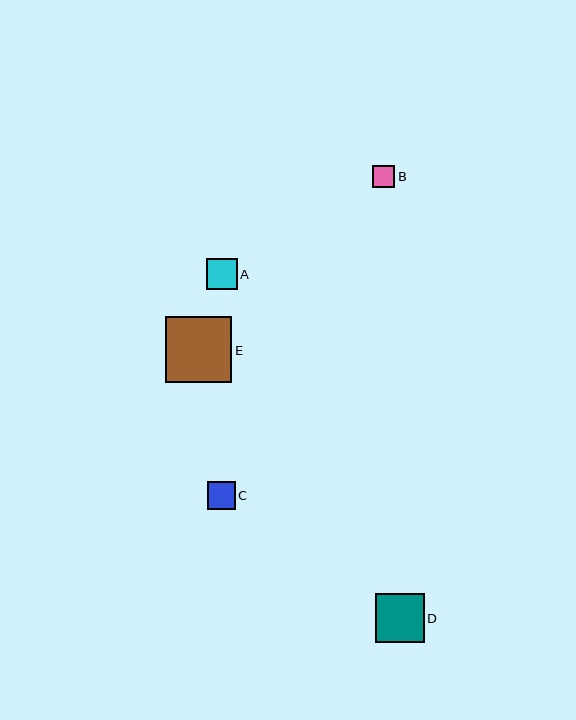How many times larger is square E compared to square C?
Square E is approximately 2.4 times the size of square C.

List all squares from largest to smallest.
From largest to smallest: E, D, A, C, B.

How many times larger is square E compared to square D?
Square E is approximately 1.4 times the size of square D.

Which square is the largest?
Square E is the largest with a size of approximately 66 pixels.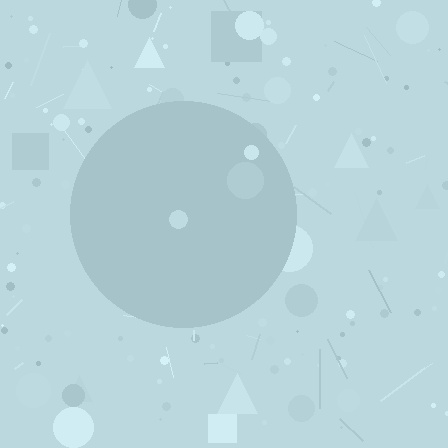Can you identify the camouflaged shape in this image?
The camouflaged shape is a circle.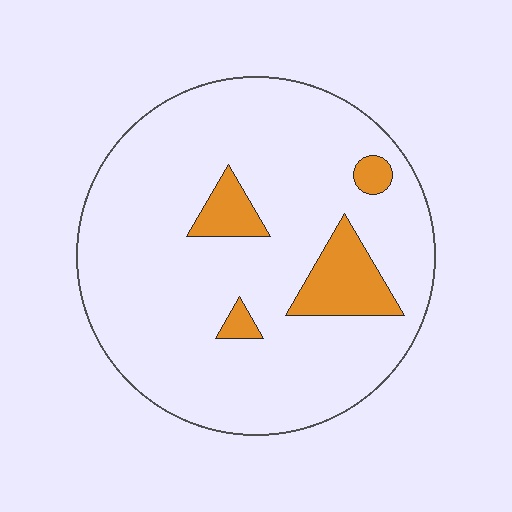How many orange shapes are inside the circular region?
4.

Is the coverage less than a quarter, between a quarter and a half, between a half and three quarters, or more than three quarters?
Less than a quarter.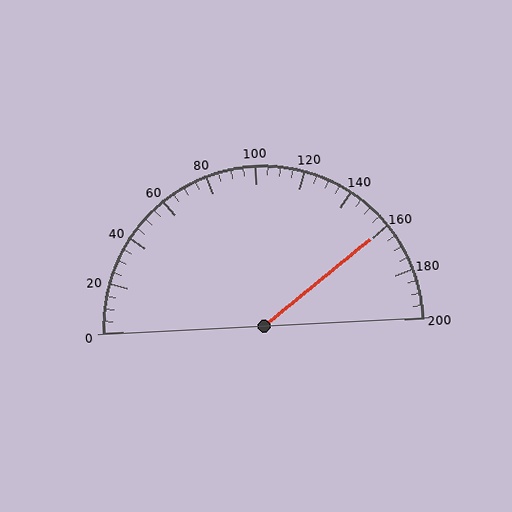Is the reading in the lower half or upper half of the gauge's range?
The reading is in the upper half of the range (0 to 200).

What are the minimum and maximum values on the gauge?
The gauge ranges from 0 to 200.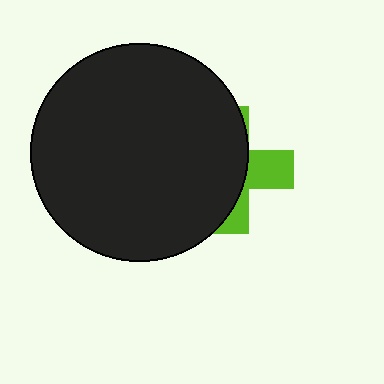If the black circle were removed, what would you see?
You would see the complete lime cross.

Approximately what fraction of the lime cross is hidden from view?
Roughly 67% of the lime cross is hidden behind the black circle.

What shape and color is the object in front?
The object in front is a black circle.